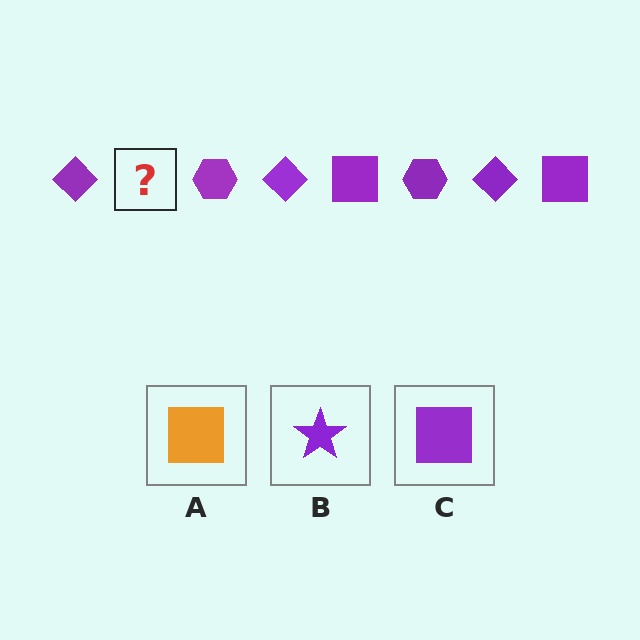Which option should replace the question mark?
Option C.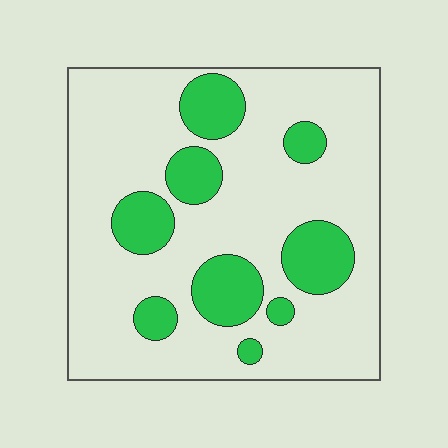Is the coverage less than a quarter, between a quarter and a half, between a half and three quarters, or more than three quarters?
Less than a quarter.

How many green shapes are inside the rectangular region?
9.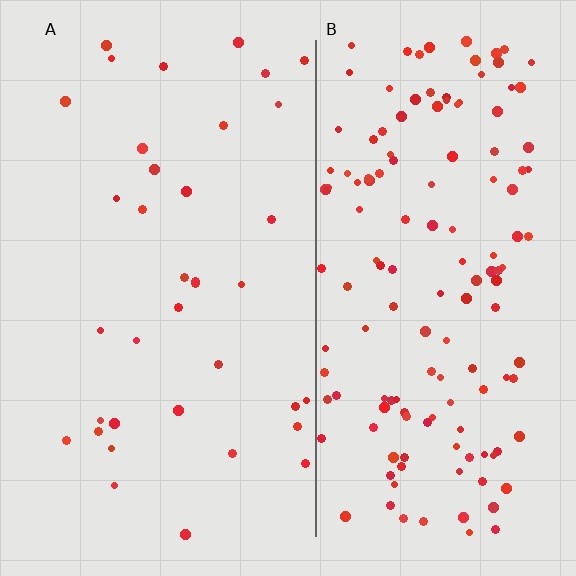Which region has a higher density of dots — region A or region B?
B (the right).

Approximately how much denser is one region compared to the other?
Approximately 4.1× — region B over region A.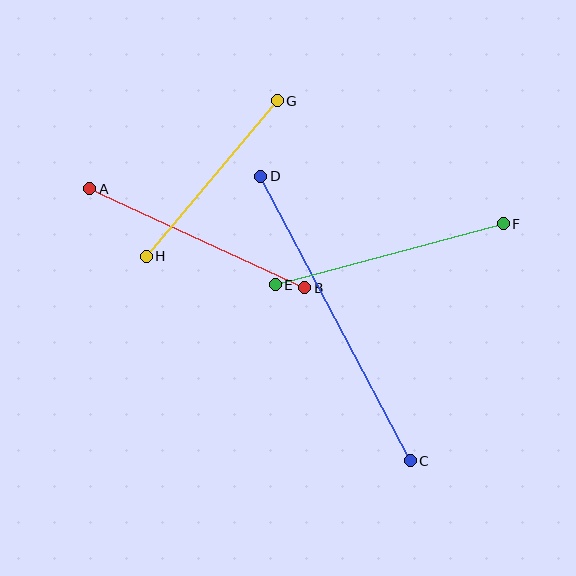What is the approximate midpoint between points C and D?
The midpoint is at approximately (335, 319) pixels.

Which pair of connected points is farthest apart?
Points C and D are farthest apart.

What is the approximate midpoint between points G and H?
The midpoint is at approximately (212, 179) pixels.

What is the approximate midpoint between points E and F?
The midpoint is at approximately (389, 254) pixels.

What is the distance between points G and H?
The distance is approximately 203 pixels.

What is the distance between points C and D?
The distance is approximately 321 pixels.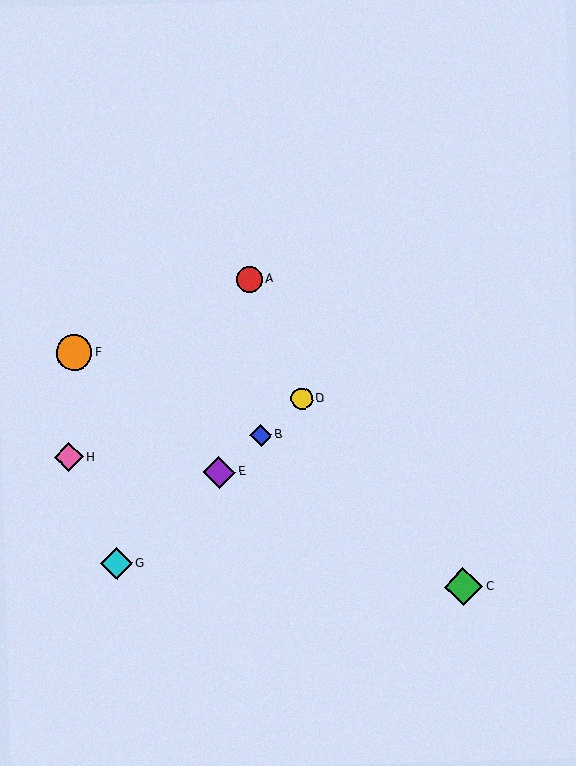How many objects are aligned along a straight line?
4 objects (B, D, E, G) are aligned along a straight line.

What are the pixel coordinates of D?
Object D is at (302, 399).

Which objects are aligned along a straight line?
Objects B, D, E, G are aligned along a straight line.